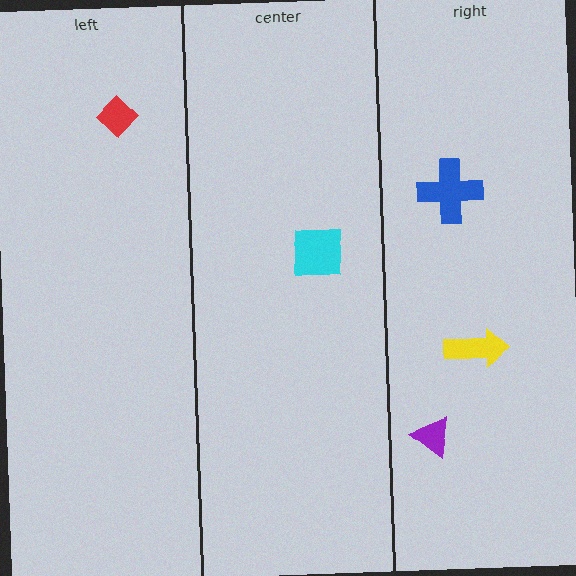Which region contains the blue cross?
The right region.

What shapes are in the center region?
The cyan square.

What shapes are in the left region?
The red diamond.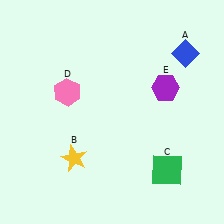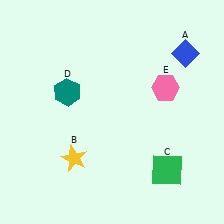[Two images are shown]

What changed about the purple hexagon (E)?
In Image 1, E is purple. In Image 2, it changed to pink.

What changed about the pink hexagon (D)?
In Image 1, D is pink. In Image 2, it changed to teal.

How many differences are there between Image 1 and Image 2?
There are 2 differences between the two images.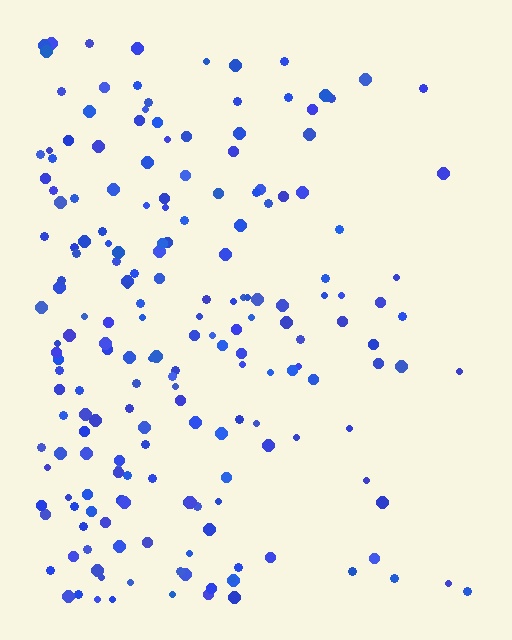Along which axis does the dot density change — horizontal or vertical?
Horizontal.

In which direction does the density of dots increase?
From right to left, with the left side densest.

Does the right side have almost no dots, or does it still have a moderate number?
Still a moderate number, just noticeably fewer than the left.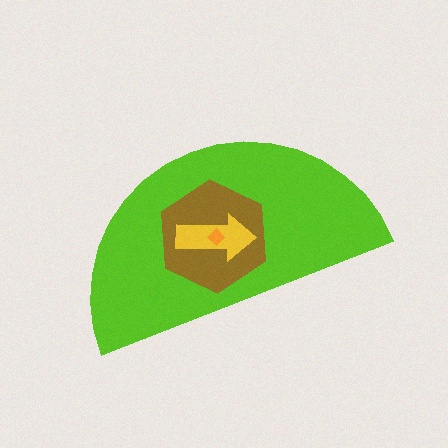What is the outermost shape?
The lime semicircle.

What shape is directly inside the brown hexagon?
The yellow arrow.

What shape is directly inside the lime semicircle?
The brown hexagon.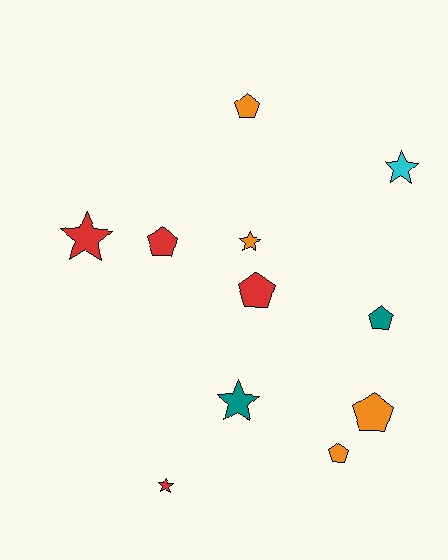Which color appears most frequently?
Red, with 4 objects.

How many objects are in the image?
There are 11 objects.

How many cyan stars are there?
There is 1 cyan star.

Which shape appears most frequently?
Pentagon, with 6 objects.